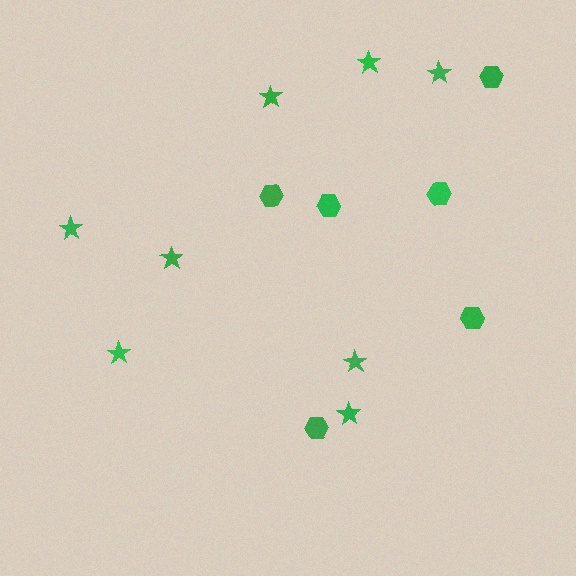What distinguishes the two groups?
There are 2 groups: one group of hexagons (6) and one group of stars (8).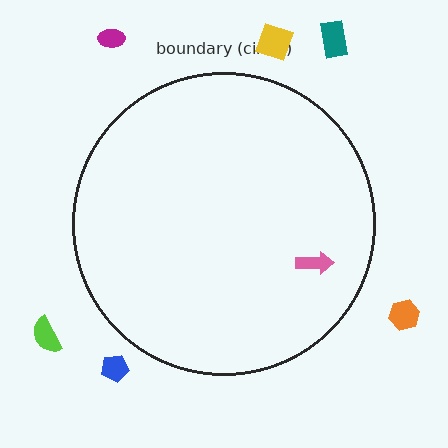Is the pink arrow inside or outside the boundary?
Inside.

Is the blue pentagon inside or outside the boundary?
Outside.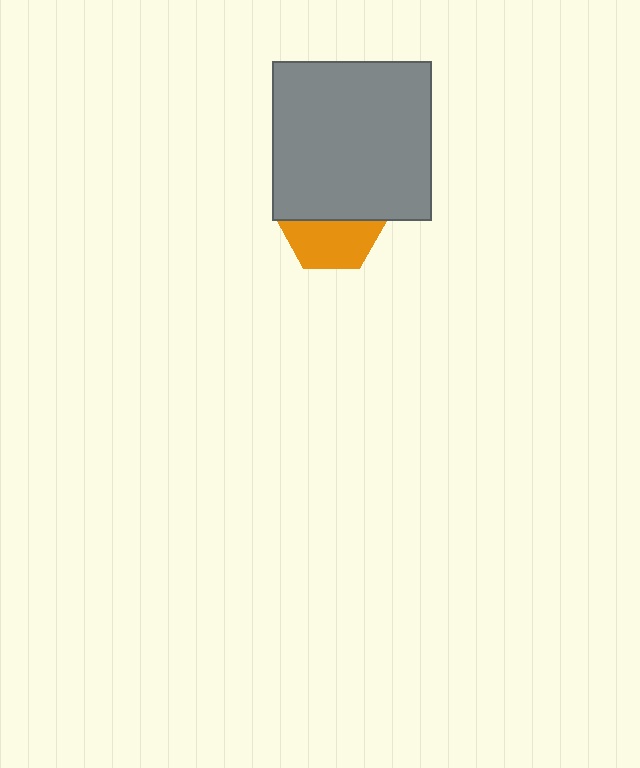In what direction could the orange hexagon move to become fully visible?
The orange hexagon could move down. That would shift it out from behind the gray square entirely.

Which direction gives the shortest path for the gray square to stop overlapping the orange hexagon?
Moving up gives the shortest separation.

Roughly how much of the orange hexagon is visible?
About half of it is visible (roughly 48%).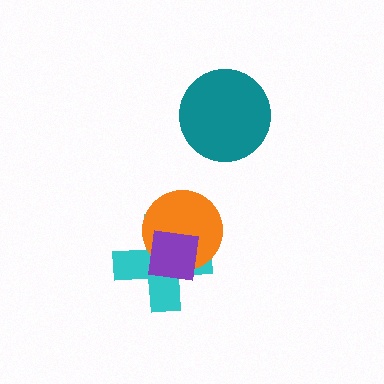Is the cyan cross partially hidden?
Yes, it is partially covered by another shape.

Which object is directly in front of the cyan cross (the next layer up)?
The orange circle is directly in front of the cyan cross.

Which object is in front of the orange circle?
The purple square is in front of the orange circle.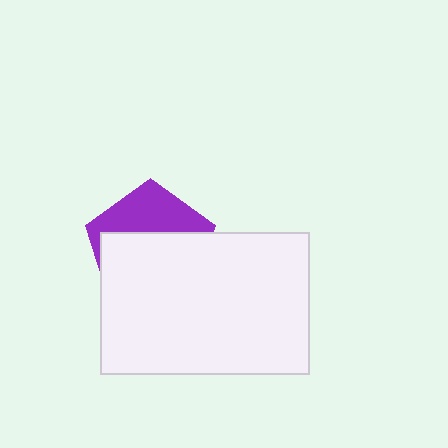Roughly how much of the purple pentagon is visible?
A small part of it is visible (roughly 37%).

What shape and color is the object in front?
The object in front is a white rectangle.